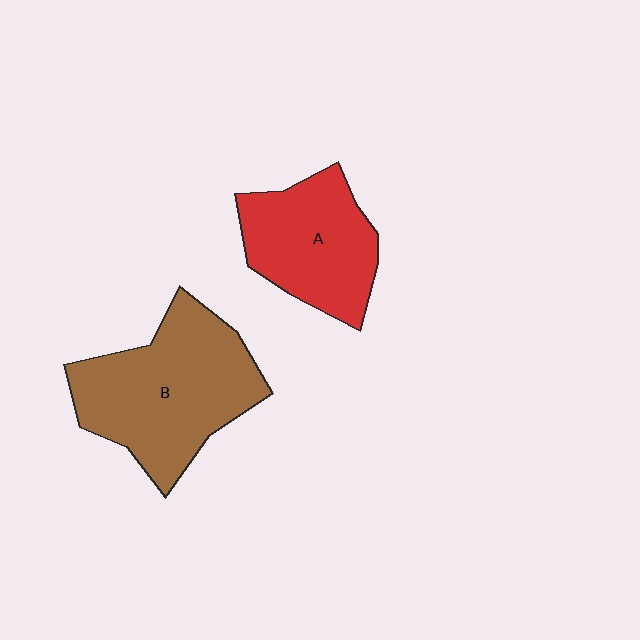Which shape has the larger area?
Shape B (brown).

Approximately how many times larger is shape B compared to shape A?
Approximately 1.4 times.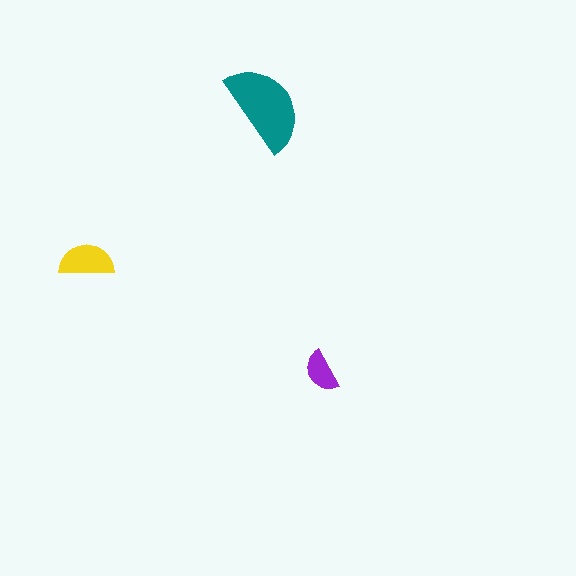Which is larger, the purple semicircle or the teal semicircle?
The teal one.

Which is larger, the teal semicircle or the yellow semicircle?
The teal one.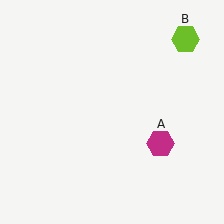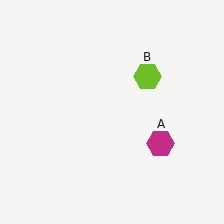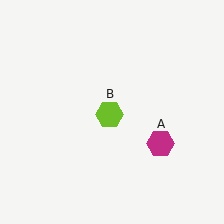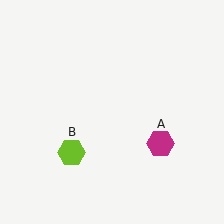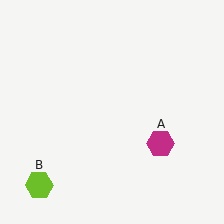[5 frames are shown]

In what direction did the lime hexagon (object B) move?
The lime hexagon (object B) moved down and to the left.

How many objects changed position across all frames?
1 object changed position: lime hexagon (object B).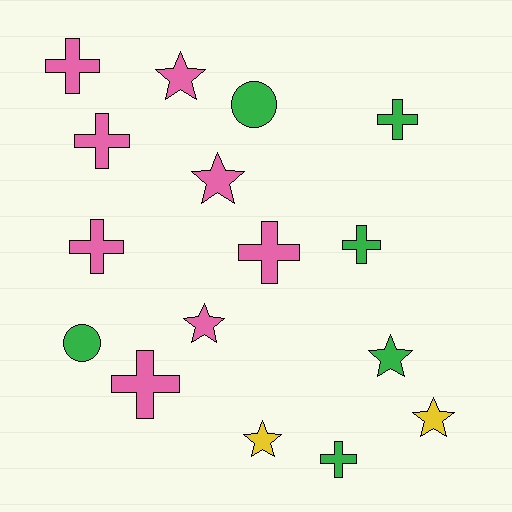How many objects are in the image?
There are 16 objects.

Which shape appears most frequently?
Cross, with 8 objects.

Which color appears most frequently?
Pink, with 8 objects.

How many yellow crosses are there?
There are no yellow crosses.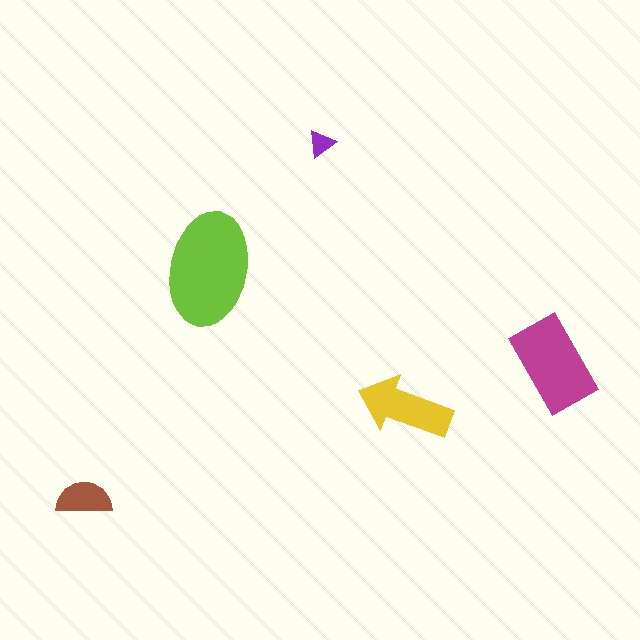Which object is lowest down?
The brown semicircle is bottommost.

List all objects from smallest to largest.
The purple triangle, the brown semicircle, the yellow arrow, the magenta rectangle, the lime ellipse.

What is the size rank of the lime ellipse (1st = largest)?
1st.